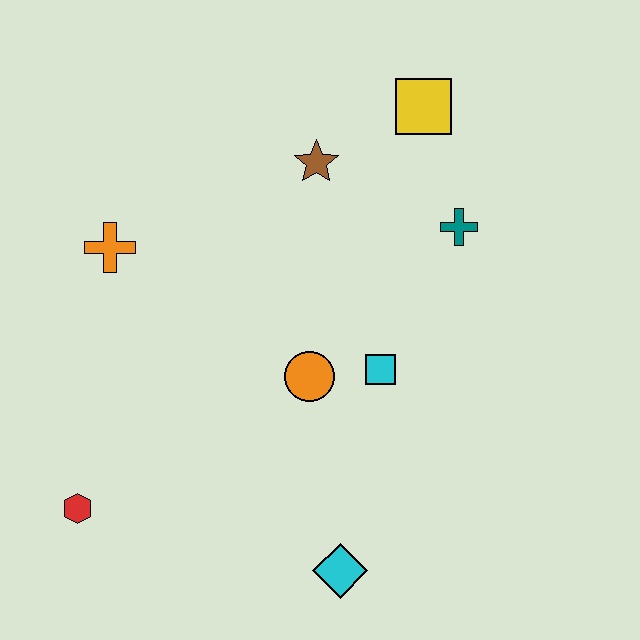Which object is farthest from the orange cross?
The cyan diamond is farthest from the orange cross.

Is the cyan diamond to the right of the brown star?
Yes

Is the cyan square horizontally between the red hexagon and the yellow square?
Yes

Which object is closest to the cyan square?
The orange circle is closest to the cyan square.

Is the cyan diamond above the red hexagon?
No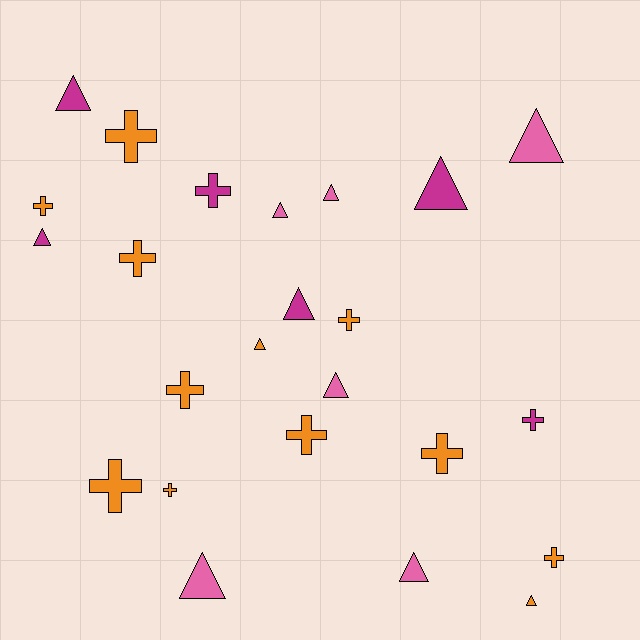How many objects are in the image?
There are 24 objects.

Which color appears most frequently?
Orange, with 12 objects.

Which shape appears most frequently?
Triangle, with 12 objects.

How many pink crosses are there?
There are no pink crosses.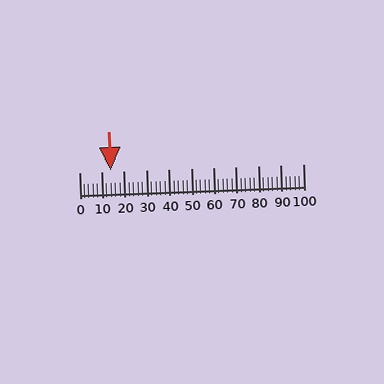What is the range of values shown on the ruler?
The ruler shows values from 0 to 100.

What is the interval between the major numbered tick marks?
The major tick marks are spaced 10 units apart.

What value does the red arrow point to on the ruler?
The red arrow points to approximately 14.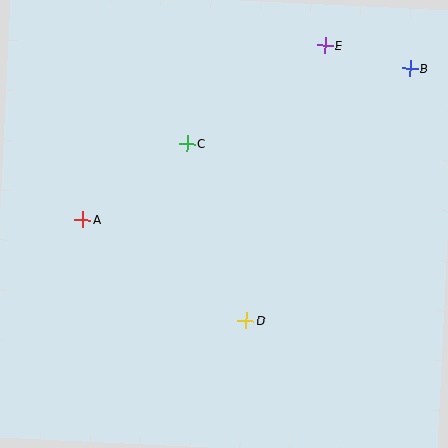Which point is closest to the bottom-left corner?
Point A is closest to the bottom-left corner.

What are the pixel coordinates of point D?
Point D is at (246, 320).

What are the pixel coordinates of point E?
Point E is at (325, 45).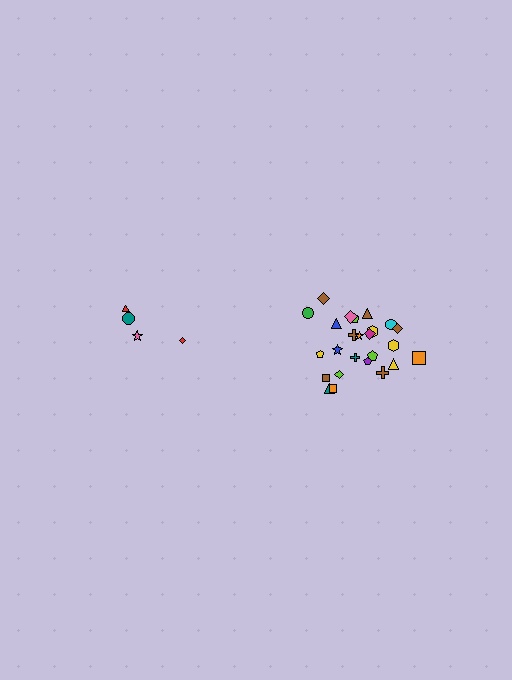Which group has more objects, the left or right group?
The right group.